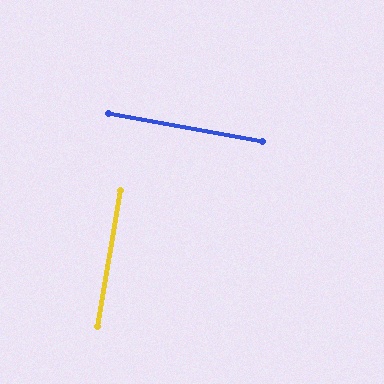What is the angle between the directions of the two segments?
Approximately 89 degrees.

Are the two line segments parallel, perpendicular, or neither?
Perpendicular — they meet at approximately 89°.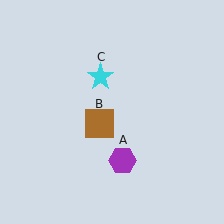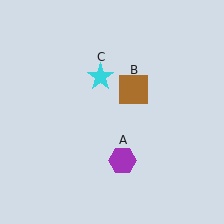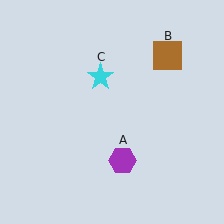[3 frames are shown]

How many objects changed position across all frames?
1 object changed position: brown square (object B).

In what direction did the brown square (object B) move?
The brown square (object B) moved up and to the right.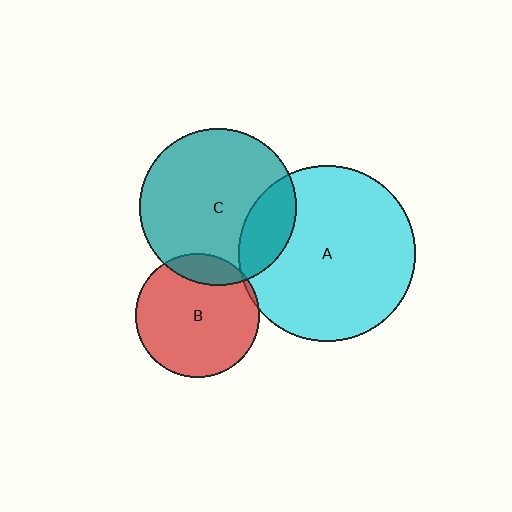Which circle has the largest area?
Circle A (cyan).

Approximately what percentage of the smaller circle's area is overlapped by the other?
Approximately 15%.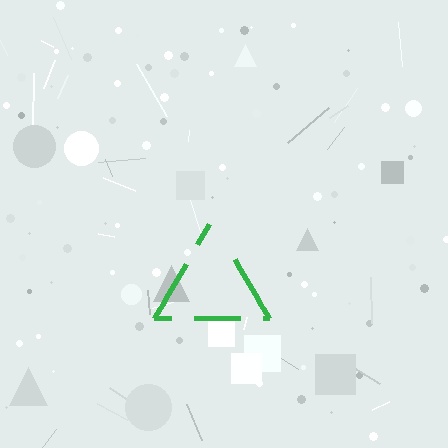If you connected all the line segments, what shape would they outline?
They would outline a triangle.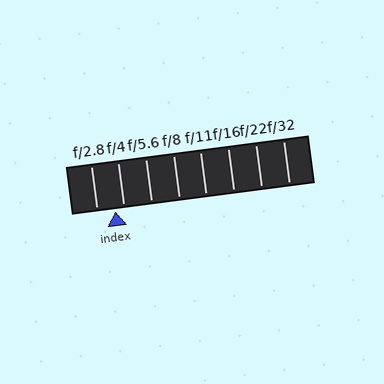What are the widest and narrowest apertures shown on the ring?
The widest aperture shown is f/2.8 and the narrowest is f/32.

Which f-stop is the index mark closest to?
The index mark is closest to f/4.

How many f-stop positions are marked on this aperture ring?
There are 8 f-stop positions marked.